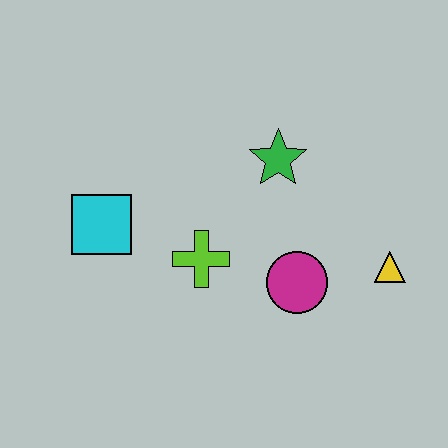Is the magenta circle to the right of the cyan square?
Yes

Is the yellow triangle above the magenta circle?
Yes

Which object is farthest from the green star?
The cyan square is farthest from the green star.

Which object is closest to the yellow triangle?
The magenta circle is closest to the yellow triangle.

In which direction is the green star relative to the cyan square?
The green star is to the right of the cyan square.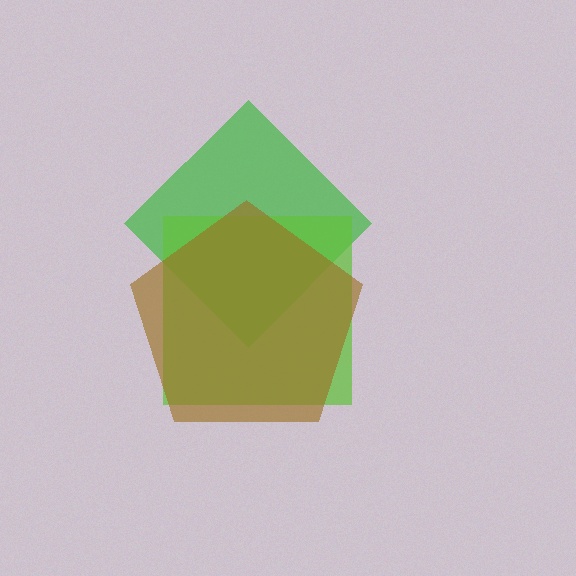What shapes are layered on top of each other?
The layered shapes are: a green diamond, a lime square, a brown pentagon.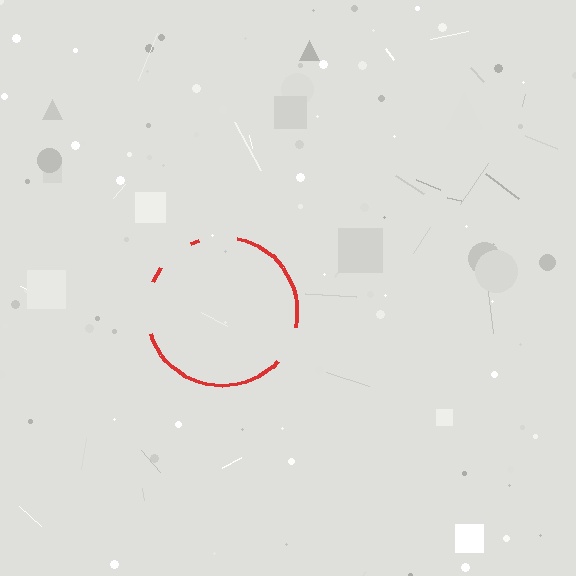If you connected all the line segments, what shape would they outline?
They would outline a circle.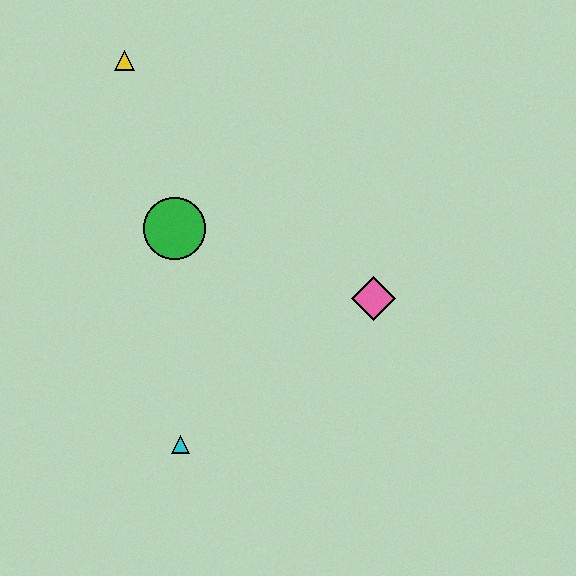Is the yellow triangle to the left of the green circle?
Yes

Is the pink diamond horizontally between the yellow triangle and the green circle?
No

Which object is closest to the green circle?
The yellow triangle is closest to the green circle.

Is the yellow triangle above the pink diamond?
Yes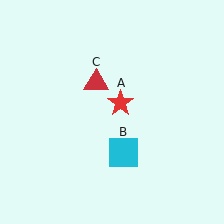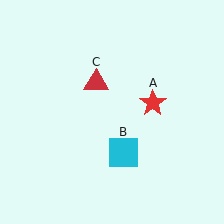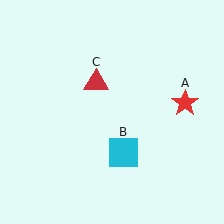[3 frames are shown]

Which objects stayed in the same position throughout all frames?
Cyan square (object B) and red triangle (object C) remained stationary.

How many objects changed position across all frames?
1 object changed position: red star (object A).